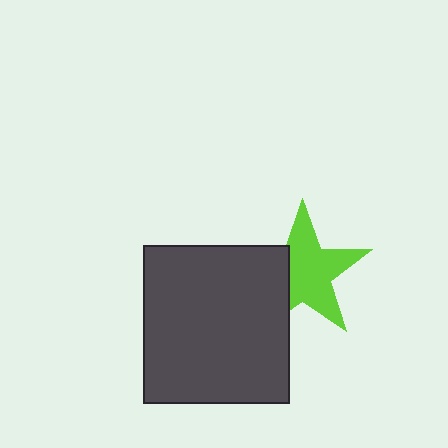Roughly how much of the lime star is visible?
Most of it is visible (roughly 69%).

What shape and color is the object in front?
The object in front is a dark gray rectangle.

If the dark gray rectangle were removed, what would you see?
You would see the complete lime star.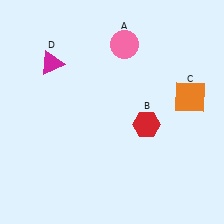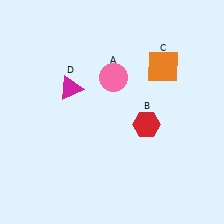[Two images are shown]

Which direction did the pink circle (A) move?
The pink circle (A) moved down.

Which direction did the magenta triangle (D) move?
The magenta triangle (D) moved down.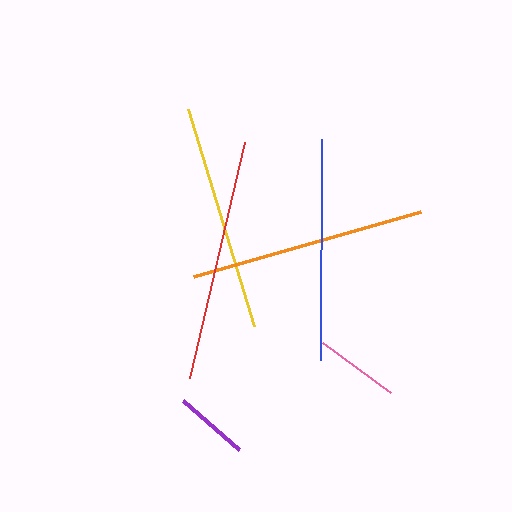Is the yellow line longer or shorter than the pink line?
The yellow line is longer than the pink line.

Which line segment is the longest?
The red line is the longest at approximately 242 pixels.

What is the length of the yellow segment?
The yellow segment is approximately 227 pixels long.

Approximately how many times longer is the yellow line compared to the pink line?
The yellow line is approximately 2.7 times the length of the pink line.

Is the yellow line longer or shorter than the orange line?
The orange line is longer than the yellow line.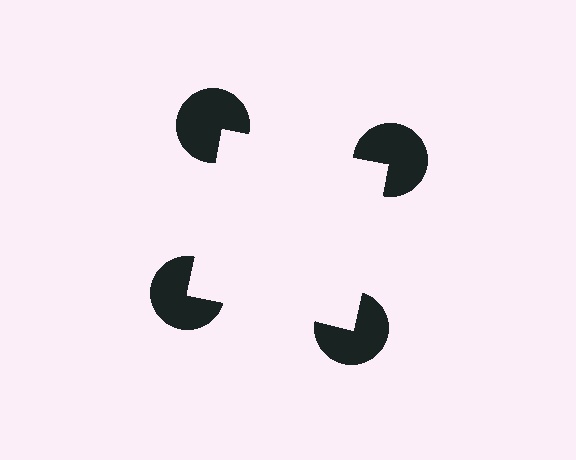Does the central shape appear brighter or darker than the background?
It typically appears slightly brighter than the background, even though no actual brightness change is drawn.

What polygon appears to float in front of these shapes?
An illusory square — its edges are inferred from the aligned wedge cuts in the pac-man discs, not physically drawn.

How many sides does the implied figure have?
4 sides.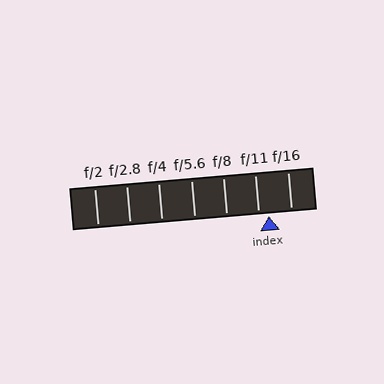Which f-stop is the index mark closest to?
The index mark is closest to f/11.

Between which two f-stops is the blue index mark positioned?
The index mark is between f/11 and f/16.